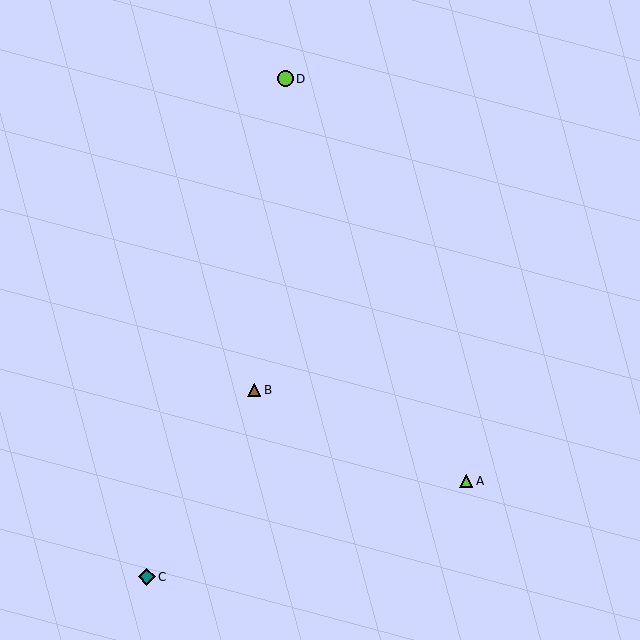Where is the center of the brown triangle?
The center of the brown triangle is at (254, 390).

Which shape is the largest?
The teal diamond (labeled C) is the largest.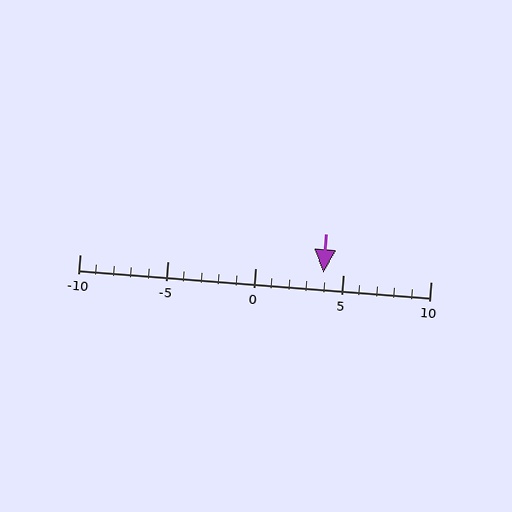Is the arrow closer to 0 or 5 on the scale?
The arrow is closer to 5.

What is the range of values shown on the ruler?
The ruler shows values from -10 to 10.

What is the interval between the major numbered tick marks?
The major tick marks are spaced 5 units apart.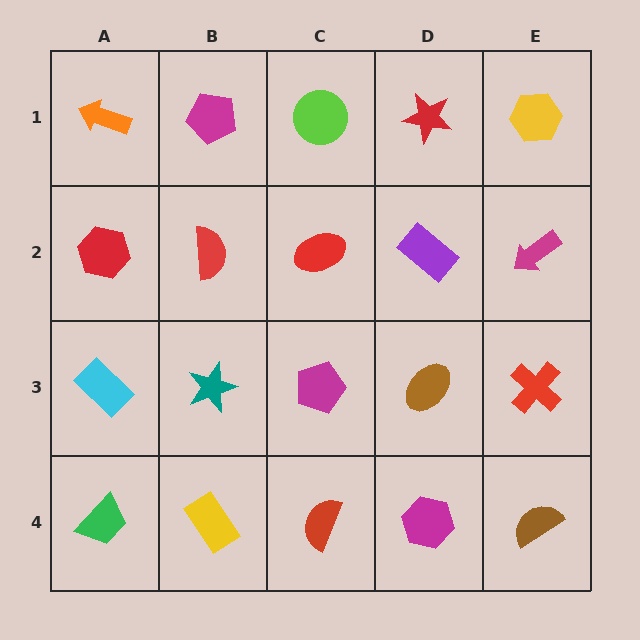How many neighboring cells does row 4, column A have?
2.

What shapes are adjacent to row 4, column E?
A red cross (row 3, column E), a magenta hexagon (row 4, column D).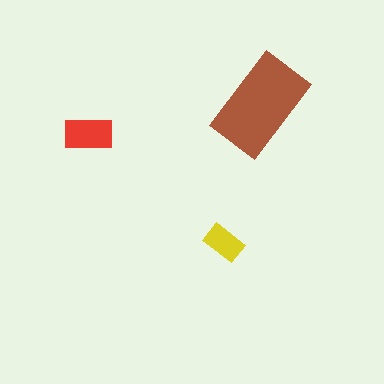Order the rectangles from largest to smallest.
the brown one, the red one, the yellow one.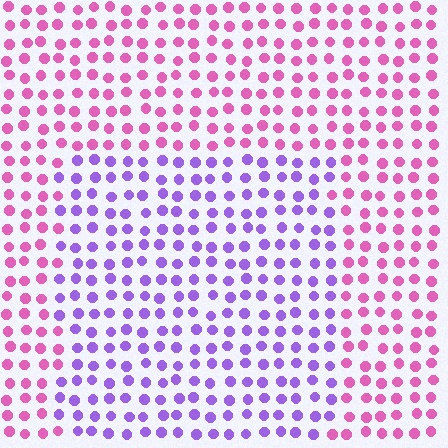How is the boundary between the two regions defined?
The boundary is defined purely by a slight shift in hue (about 51 degrees). Spacing, size, and orientation are identical on both sides.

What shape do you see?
I see a rectangle.